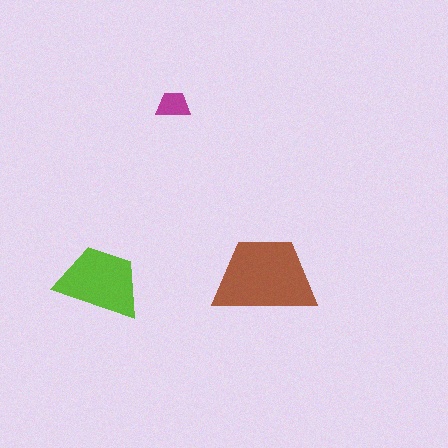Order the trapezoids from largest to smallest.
the brown one, the lime one, the magenta one.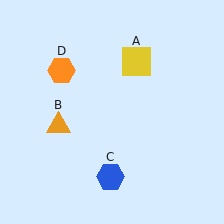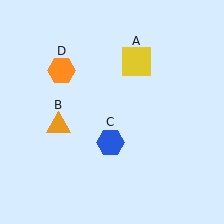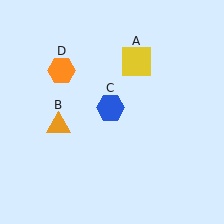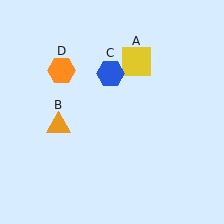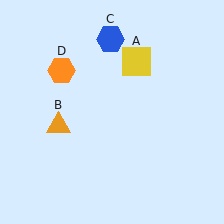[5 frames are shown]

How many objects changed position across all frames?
1 object changed position: blue hexagon (object C).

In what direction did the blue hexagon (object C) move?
The blue hexagon (object C) moved up.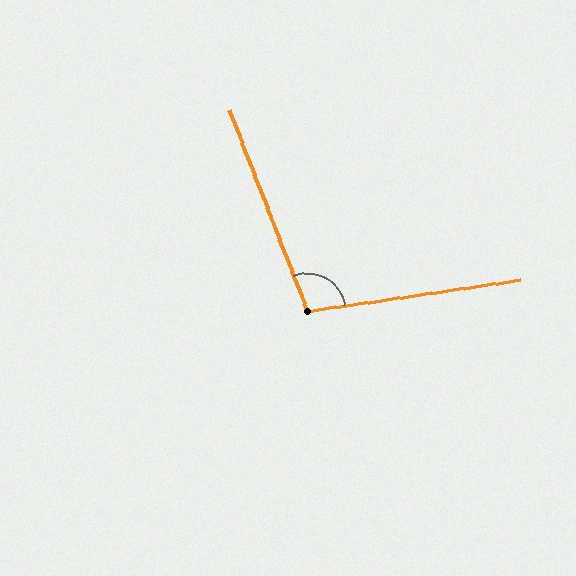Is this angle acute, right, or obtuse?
It is obtuse.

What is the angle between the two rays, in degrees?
Approximately 103 degrees.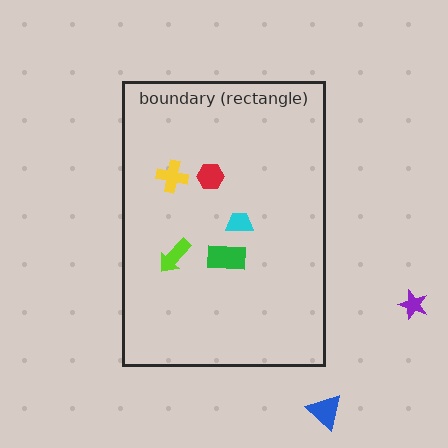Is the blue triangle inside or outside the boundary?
Outside.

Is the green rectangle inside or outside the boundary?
Inside.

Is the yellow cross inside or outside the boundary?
Inside.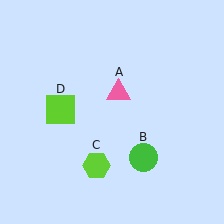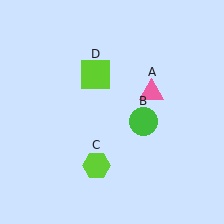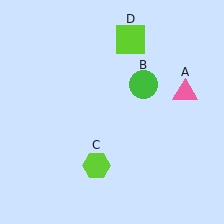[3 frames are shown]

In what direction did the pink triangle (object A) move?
The pink triangle (object A) moved right.